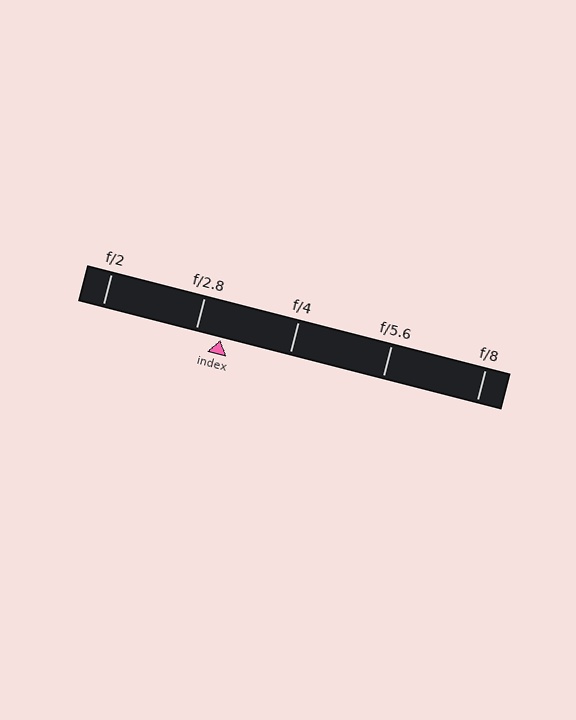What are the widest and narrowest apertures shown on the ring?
The widest aperture shown is f/2 and the narrowest is f/8.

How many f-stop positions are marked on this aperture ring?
There are 5 f-stop positions marked.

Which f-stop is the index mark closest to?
The index mark is closest to f/2.8.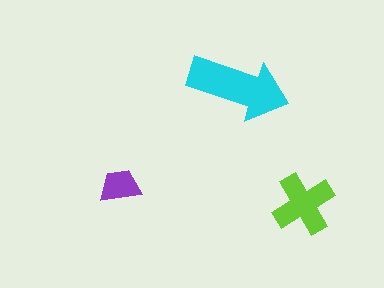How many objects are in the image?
There are 3 objects in the image.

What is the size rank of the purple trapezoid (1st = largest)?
3rd.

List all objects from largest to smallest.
The cyan arrow, the lime cross, the purple trapezoid.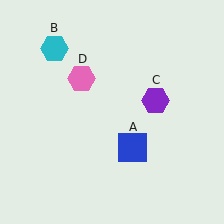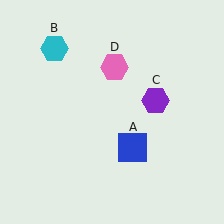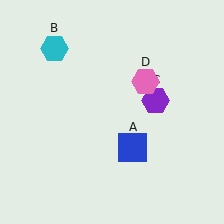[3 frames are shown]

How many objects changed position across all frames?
1 object changed position: pink hexagon (object D).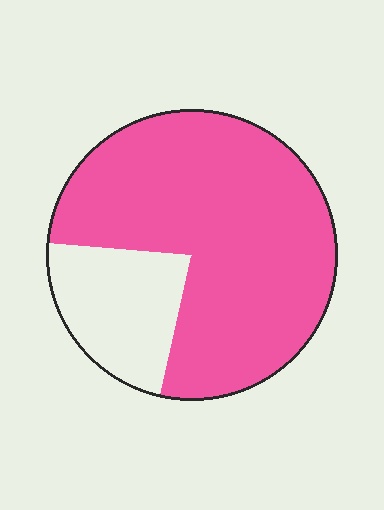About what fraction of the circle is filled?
About three quarters (3/4).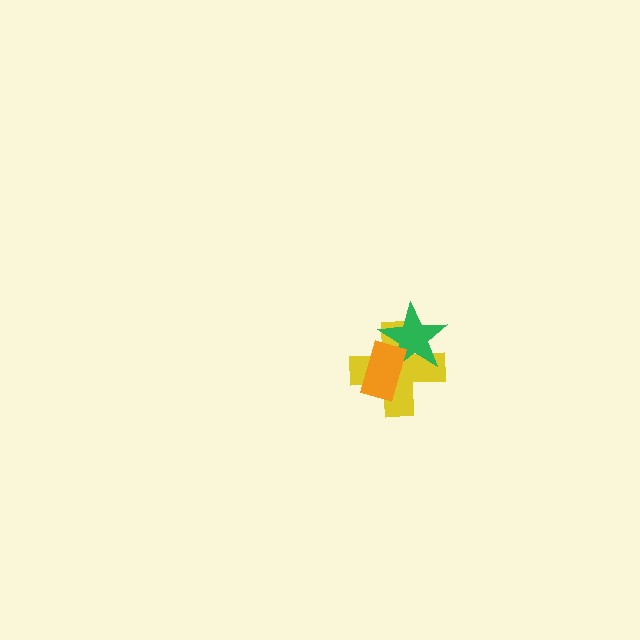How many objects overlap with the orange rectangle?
2 objects overlap with the orange rectangle.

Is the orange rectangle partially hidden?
No, no other shape covers it.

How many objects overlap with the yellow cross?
2 objects overlap with the yellow cross.